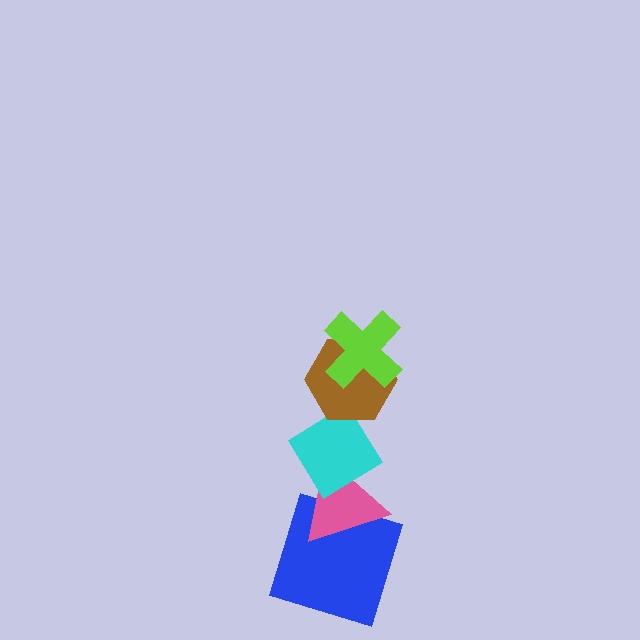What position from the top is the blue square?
The blue square is 5th from the top.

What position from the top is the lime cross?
The lime cross is 1st from the top.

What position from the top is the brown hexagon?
The brown hexagon is 2nd from the top.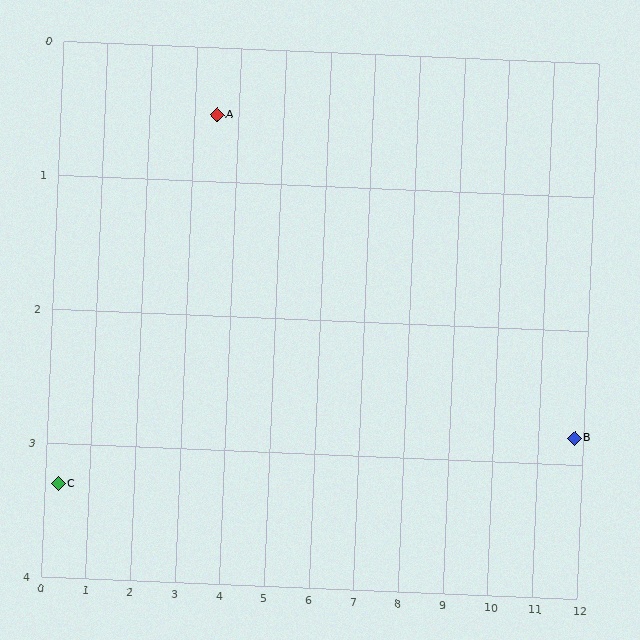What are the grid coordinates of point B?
Point B is at approximately (11.8, 2.8).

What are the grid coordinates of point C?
Point C is at approximately (0.3, 3.3).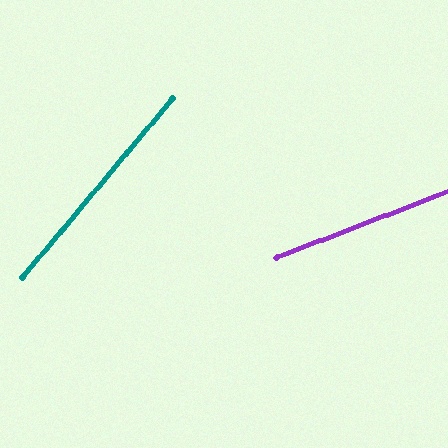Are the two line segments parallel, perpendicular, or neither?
Neither parallel nor perpendicular — they differ by about 29°.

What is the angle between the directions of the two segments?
Approximately 29 degrees.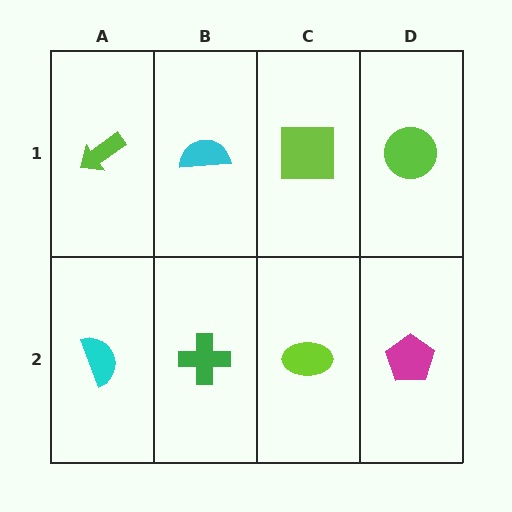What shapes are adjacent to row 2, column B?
A cyan semicircle (row 1, column B), a cyan semicircle (row 2, column A), a lime ellipse (row 2, column C).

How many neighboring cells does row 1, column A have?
2.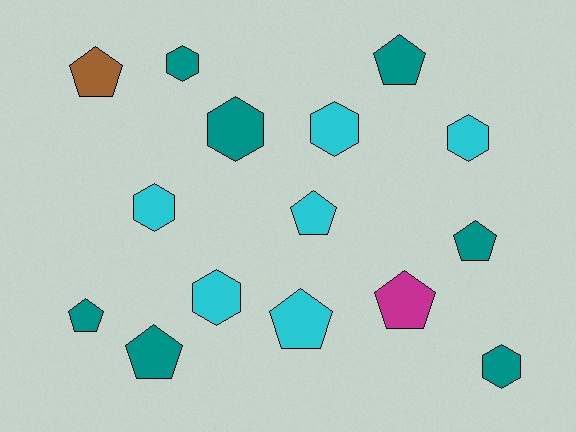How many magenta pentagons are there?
There is 1 magenta pentagon.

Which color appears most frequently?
Teal, with 7 objects.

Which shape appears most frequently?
Pentagon, with 8 objects.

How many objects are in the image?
There are 15 objects.